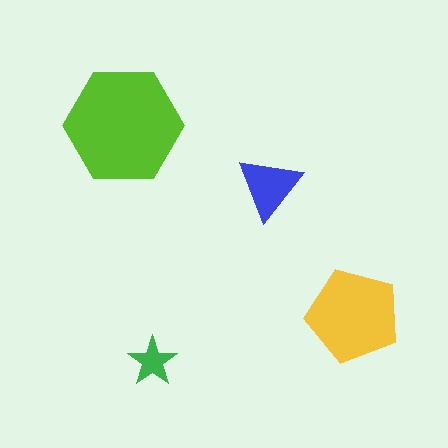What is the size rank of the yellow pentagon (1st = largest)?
2nd.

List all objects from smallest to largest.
The green star, the blue triangle, the yellow pentagon, the lime hexagon.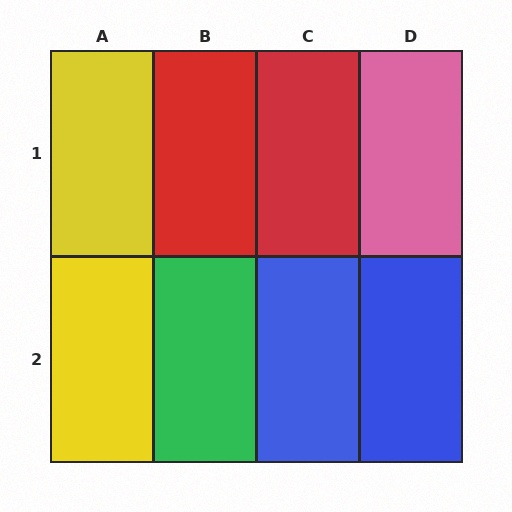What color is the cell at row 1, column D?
Pink.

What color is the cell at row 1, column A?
Yellow.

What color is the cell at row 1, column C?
Red.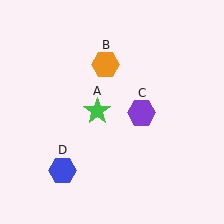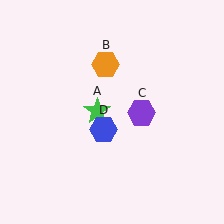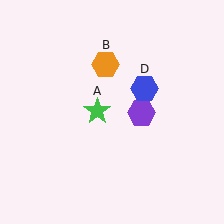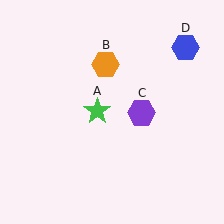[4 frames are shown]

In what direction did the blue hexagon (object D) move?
The blue hexagon (object D) moved up and to the right.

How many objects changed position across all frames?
1 object changed position: blue hexagon (object D).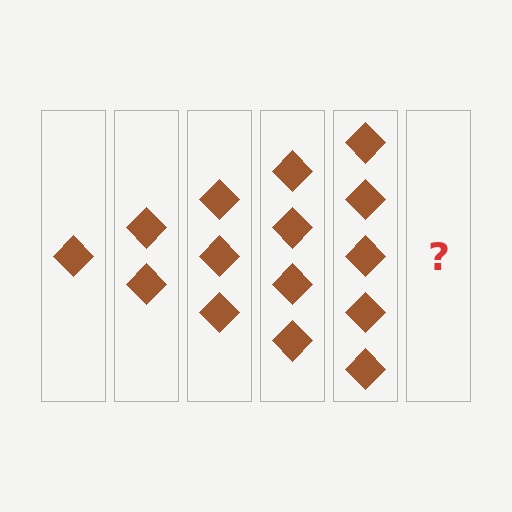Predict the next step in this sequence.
The next step is 6 diamonds.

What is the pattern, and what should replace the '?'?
The pattern is that each step adds one more diamond. The '?' should be 6 diamonds.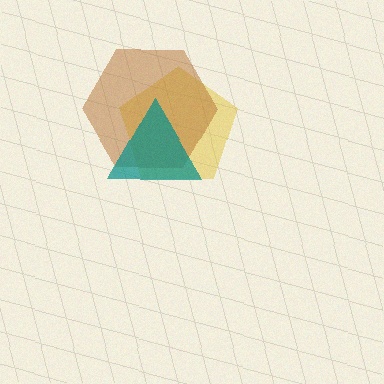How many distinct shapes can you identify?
There are 3 distinct shapes: a yellow pentagon, a brown hexagon, a teal triangle.